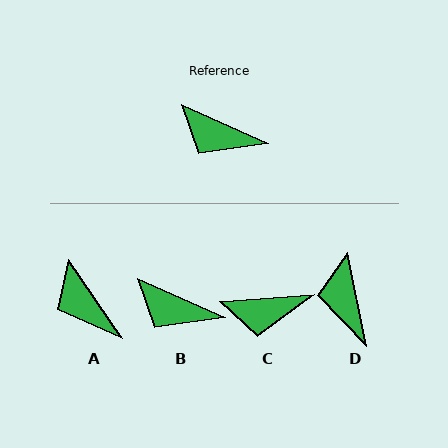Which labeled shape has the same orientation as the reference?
B.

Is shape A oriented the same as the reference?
No, it is off by about 32 degrees.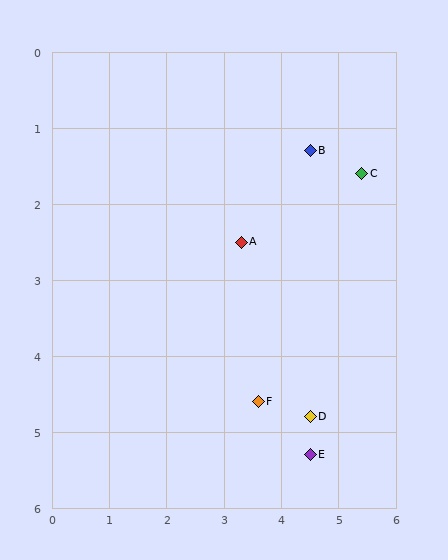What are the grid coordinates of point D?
Point D is at approximately (4.5, 4.8).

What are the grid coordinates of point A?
Point A is at approximately (3.3, 2.5).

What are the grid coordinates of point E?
Point E is at approximately (4.5, 5.3).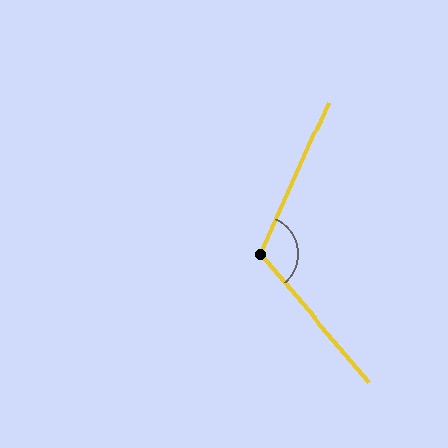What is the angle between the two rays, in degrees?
Approximately 115 degrees.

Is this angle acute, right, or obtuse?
It is obtuse.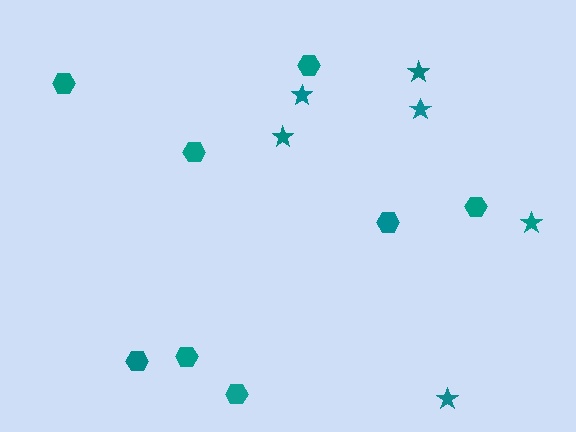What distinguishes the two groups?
There are 2 groups: one group of hexagons (8) and one group of stars (6).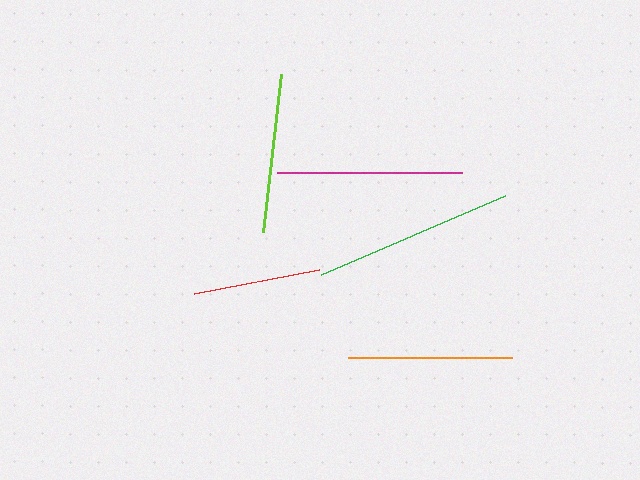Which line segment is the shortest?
The red line is the shortest at approximately 127 pixels.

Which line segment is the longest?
The green line is the longest at approximately 200 pixels.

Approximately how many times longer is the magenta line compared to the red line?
The magenta line is approximately 1.5 times the length of the red line.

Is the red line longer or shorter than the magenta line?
The magenta line is longer than the red line.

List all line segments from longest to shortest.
From longest to shortest: green, magenta, orange, lime, red.